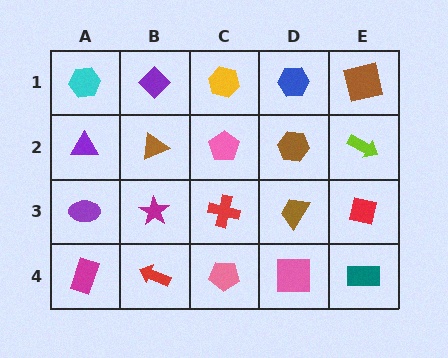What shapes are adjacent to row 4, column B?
A magenta star (row 3, column B), a magenta rectangle (row 4, column A), a pink pentagon (row 4, column C).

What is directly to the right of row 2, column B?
A pink pentagon.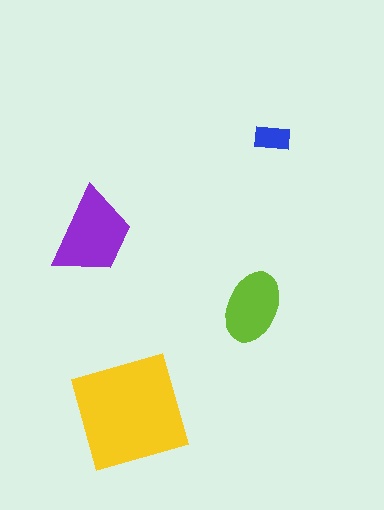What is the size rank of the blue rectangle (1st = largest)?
4th.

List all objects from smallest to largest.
The blue rectangle, the lime ellipse, the purple trapezoid, the yellow square.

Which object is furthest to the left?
The purple trapezoid is leftmost.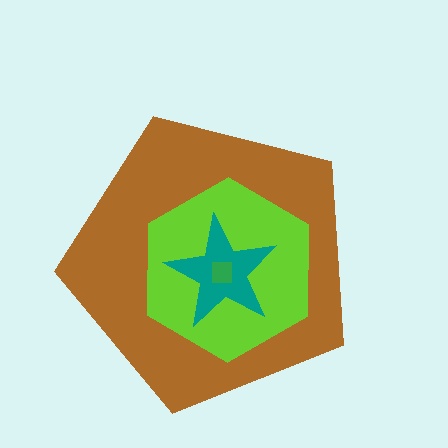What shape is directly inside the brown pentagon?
The lime hexagon.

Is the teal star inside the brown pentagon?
Yes.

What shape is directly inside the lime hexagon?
The teal star.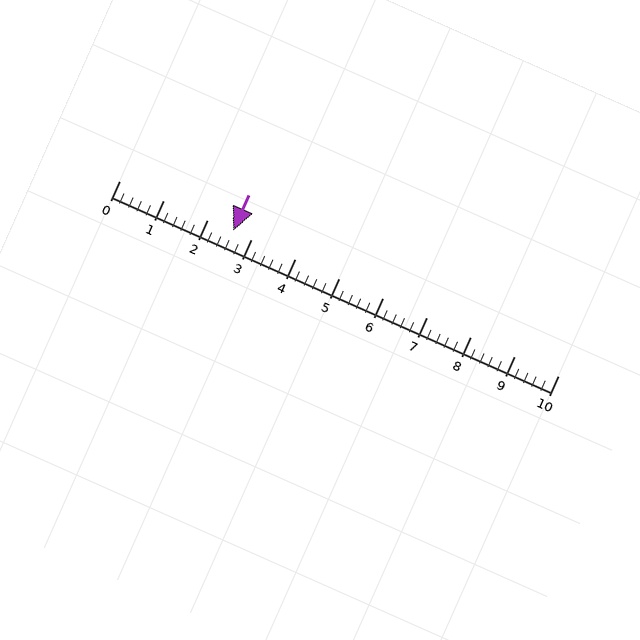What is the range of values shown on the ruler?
The ruler shows values from 0 to 10.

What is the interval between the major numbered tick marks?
The major tick marks are spaced 1 units apart.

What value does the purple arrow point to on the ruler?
The purple arrow points to approximately 2.6.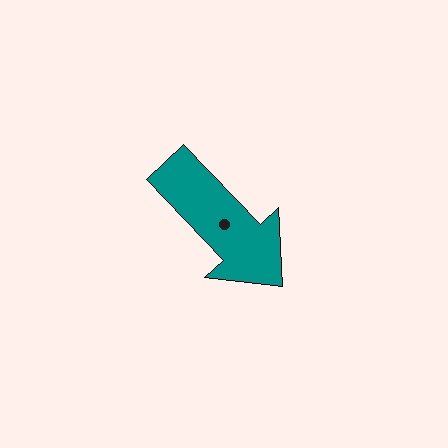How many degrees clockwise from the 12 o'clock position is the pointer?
Approximately 136 degrees.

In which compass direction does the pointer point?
Southeast.